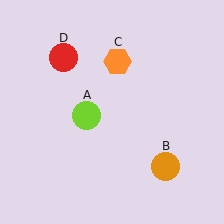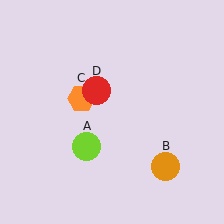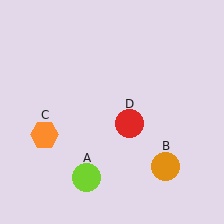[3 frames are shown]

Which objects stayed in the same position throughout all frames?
Orange circle (object B) remained stationary.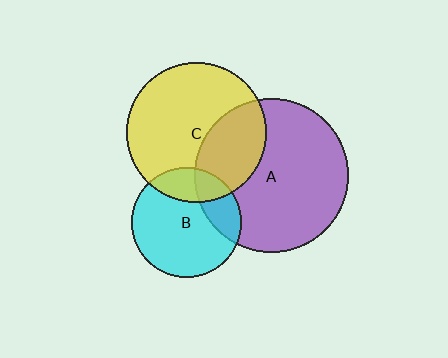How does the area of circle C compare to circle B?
Approximately 1.6 times.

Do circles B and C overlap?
Yes.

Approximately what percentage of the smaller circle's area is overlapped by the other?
Approximately 20%.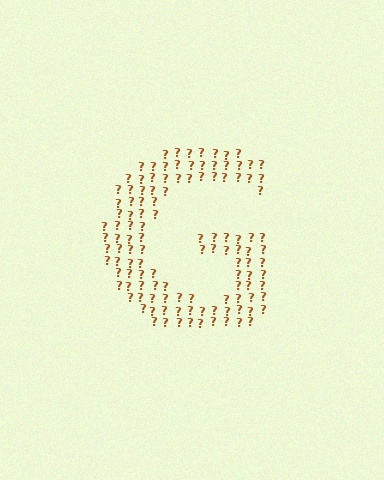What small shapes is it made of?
It is made of small question marks.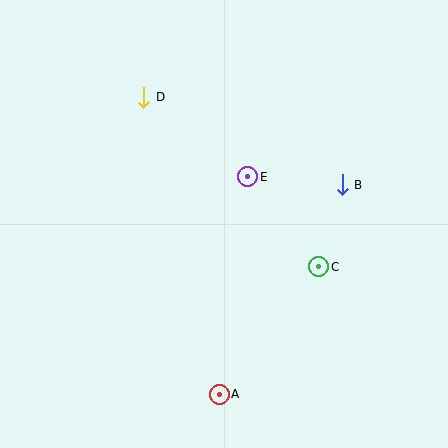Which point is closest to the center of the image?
Point E at (248, 177) is closest to the center.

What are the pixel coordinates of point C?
Point C is at (319, 267).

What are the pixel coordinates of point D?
Point D is at (144, 97).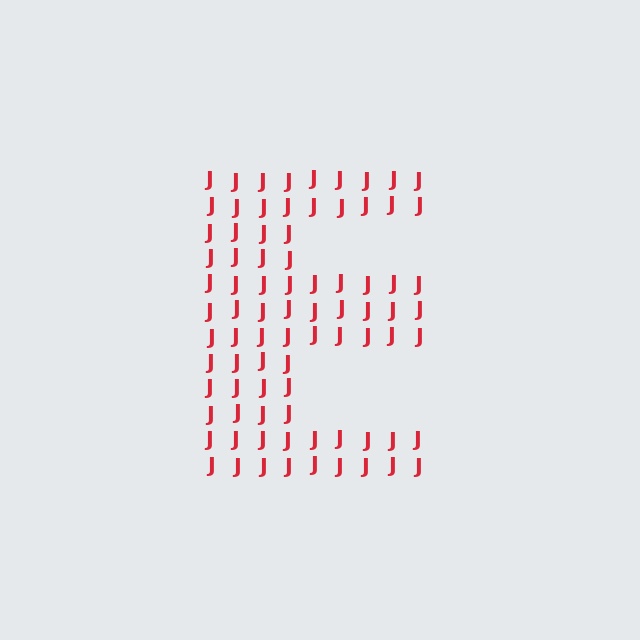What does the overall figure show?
The overall figure shows the letter E.